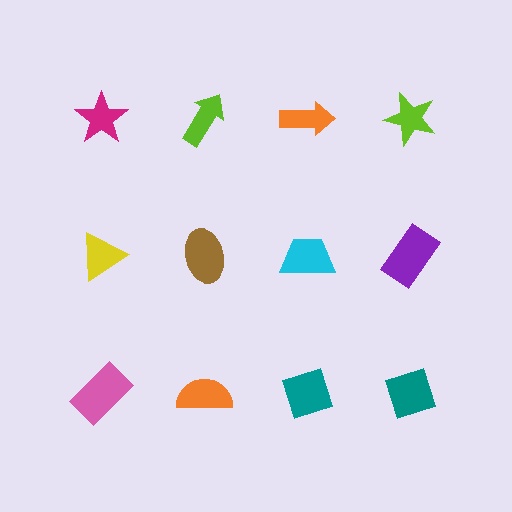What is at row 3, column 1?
A pink rectangle.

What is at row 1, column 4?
A lime star.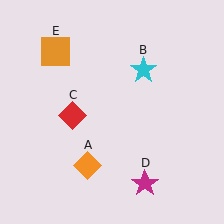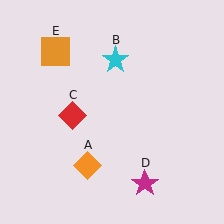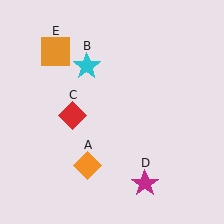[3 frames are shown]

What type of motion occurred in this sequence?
The cyan star (object B) rotated counterclockwise around the center of the scene.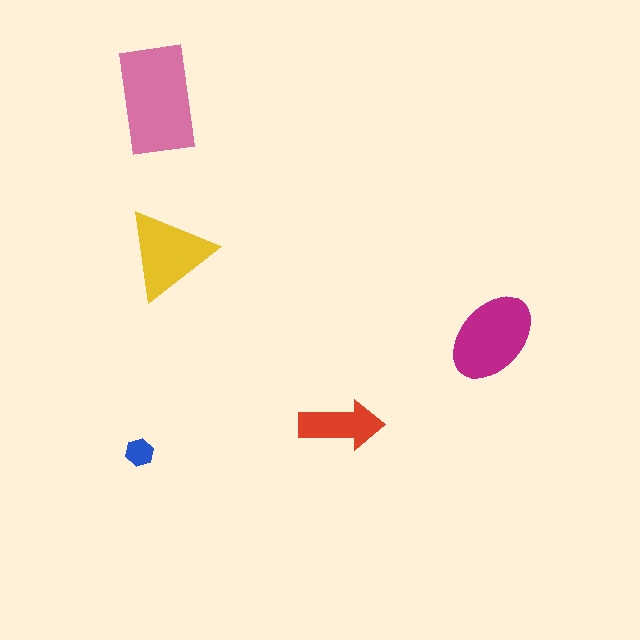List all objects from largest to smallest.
The pink rectangle, the magenta ellipse, the yellow triangle, the red arrow, the blue hexagon.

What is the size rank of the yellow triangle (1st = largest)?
3rd.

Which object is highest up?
The pink rectangle is topmost.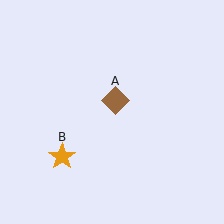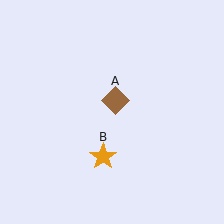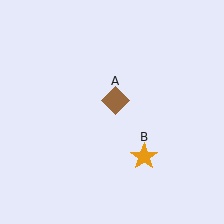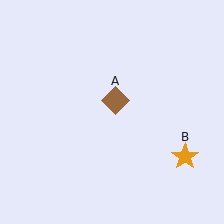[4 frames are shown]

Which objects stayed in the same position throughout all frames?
Brown diamond (object A) remained stationary.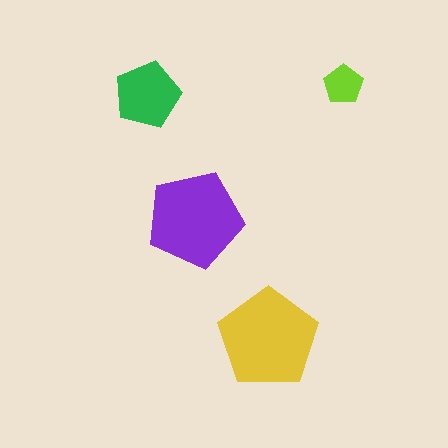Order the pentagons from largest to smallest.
the yellow one, the purple one, the green one, the lime one.